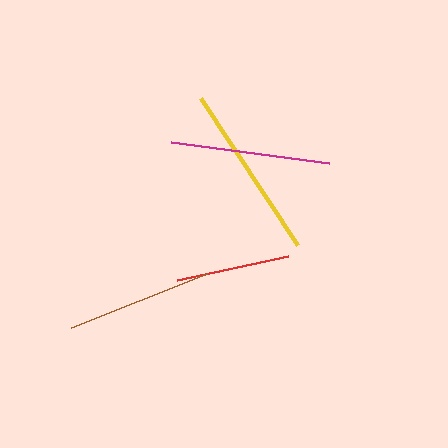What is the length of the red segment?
The red segment is approximately 114 pixels long.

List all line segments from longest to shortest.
From longest to shortest: yellow, magenta, brown, red.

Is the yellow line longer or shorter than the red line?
The yellow line is longer than the red line.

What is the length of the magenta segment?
The magenta segment is approximately 159 pixels long.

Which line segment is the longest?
The yellow line is the longest at approximately 177 pixels.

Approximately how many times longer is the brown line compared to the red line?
The brown line is approximately 1.3 times the length of the red line.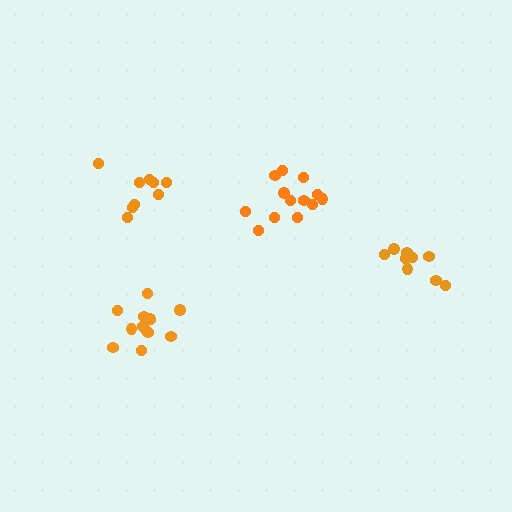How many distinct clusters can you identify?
There are 4 distinct clusters.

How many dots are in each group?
Group 1: 13 dots, Group 2: 9 dots, Group 3: 9 dots, Group 4: 13 dots (44 total).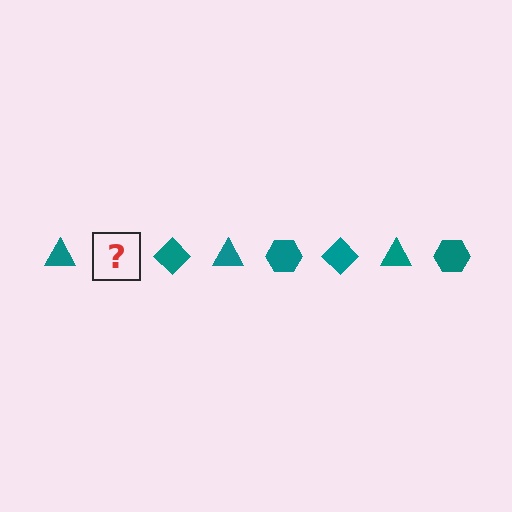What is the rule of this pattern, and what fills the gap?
The rule is that the pattern cycles through triangle, hexagon, diamond shapes in teal. The gap should be filled with a teal hexagon.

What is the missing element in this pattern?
The missing element is a teal hexagon.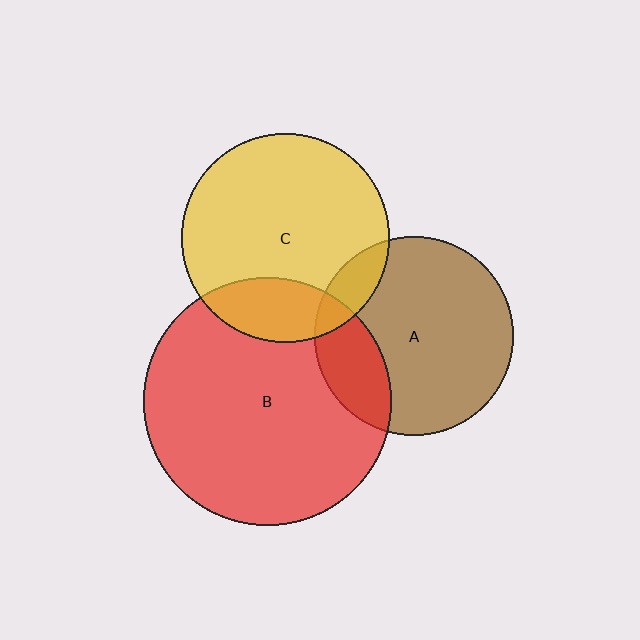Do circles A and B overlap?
Yes.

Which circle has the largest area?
Circle B (red).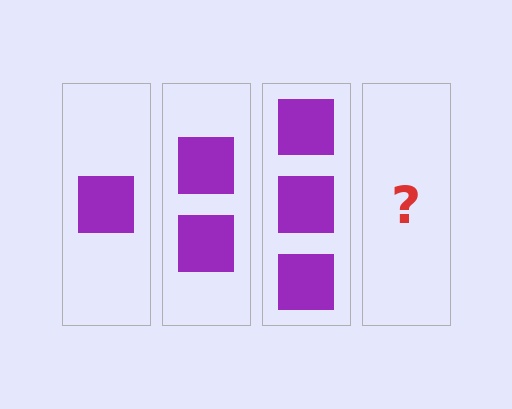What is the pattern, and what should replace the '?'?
The pattern is that each step adds one more square. The '?' should be 4 squares.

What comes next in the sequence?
The next element should be 4 squares.